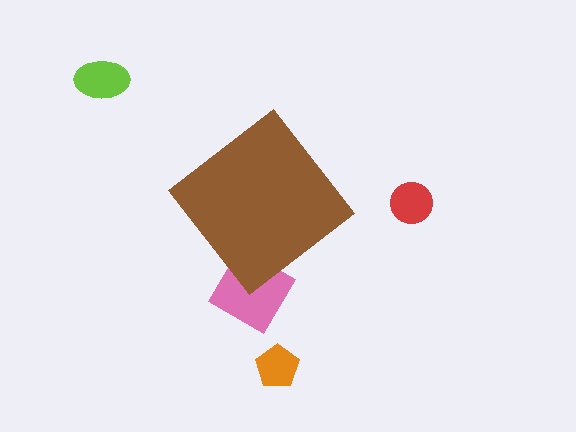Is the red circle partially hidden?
No, the red circle is fully visible.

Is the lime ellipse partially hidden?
No, the lime ellipse is fully visible.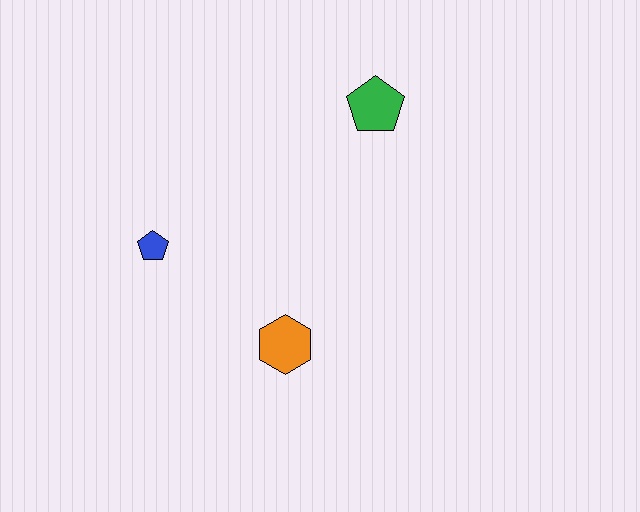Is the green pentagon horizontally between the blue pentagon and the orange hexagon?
No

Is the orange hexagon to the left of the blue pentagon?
No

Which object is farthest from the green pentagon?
The blue pentagon is farthest from the green pentagon.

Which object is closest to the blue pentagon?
The orange hexagon is closest to the blue pentagon.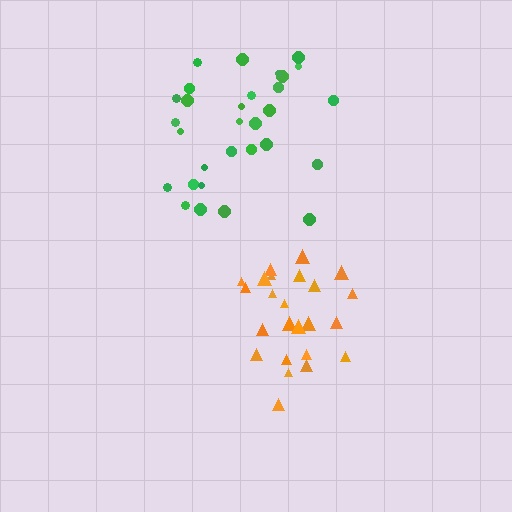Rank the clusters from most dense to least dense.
green, orange.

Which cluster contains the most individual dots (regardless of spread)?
Green (30).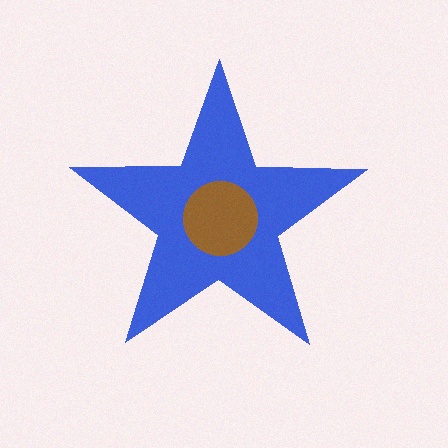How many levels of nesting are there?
2.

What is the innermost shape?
The brown circle.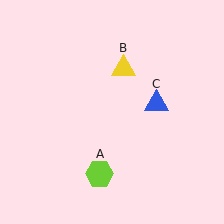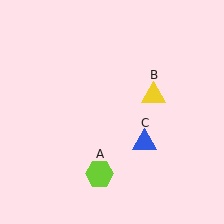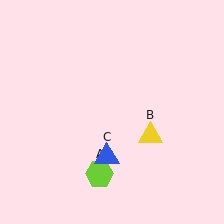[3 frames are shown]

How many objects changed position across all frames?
2 objects changed position: yellow triangle (object B), blue triangle (object C).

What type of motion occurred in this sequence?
The yellow triangle (object B), blue triangle (object C) rotated clockwise around the center of the scene.